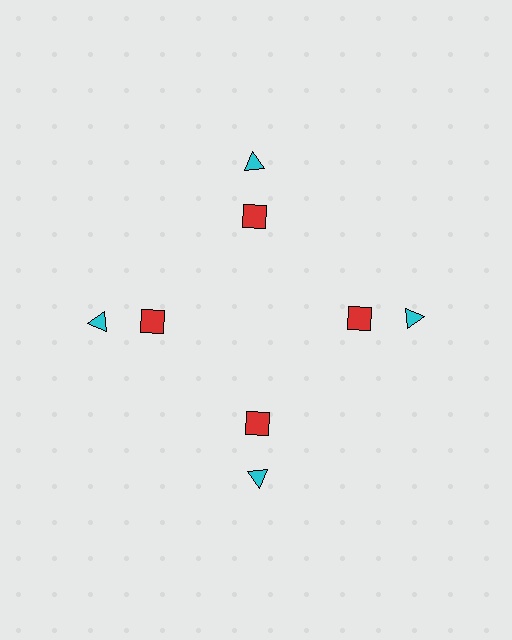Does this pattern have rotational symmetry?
Yes, this pattern has 4-fold rotational symmetry. It looks the same after rotating 90 degrees around the center.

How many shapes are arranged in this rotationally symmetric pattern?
There are 8 shapes, arranged in 4 groups of 2.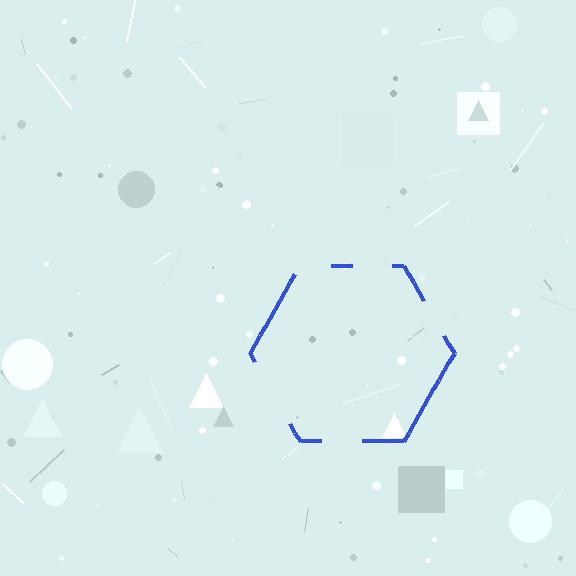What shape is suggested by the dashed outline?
The dashed outline suggests a hexagon.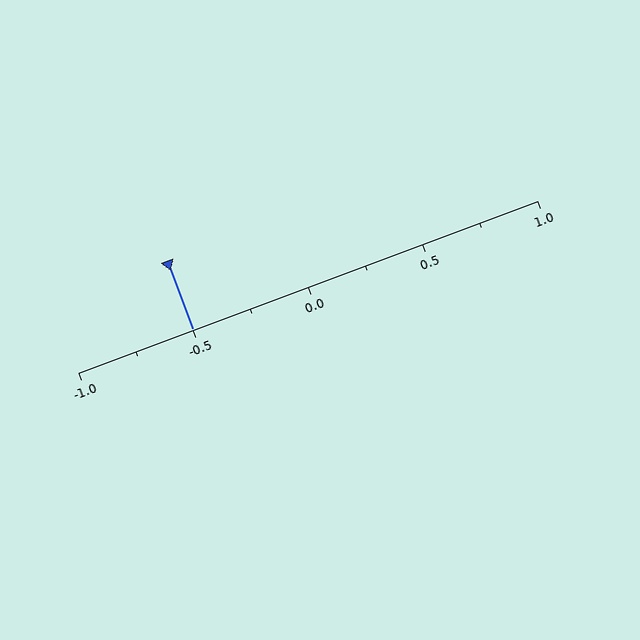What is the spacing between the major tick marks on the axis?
The major ticks are spaced 0.5 apart.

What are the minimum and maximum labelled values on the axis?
The axis runs from -1.0 to 1.0.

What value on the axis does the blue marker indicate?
The marker indicates approximately -0.5.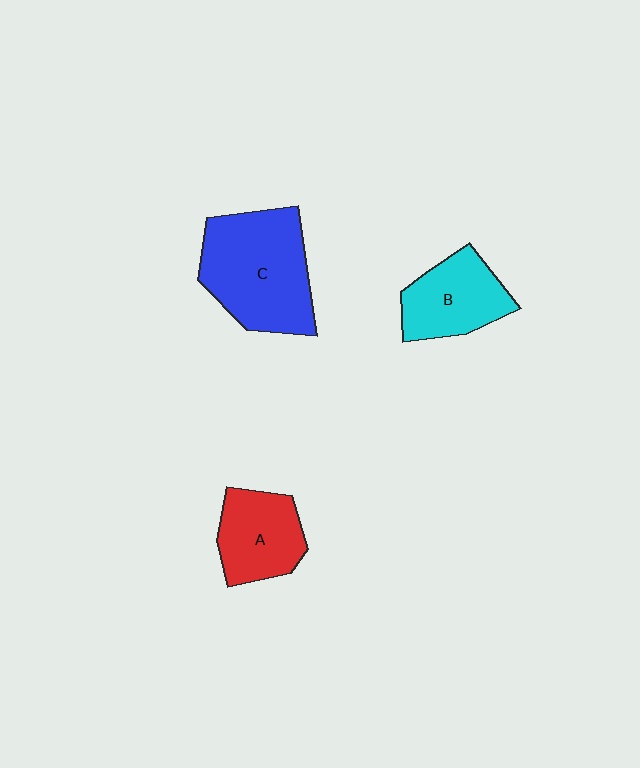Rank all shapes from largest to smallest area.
From largest to smallest: C (blue), B (cyan), A (red).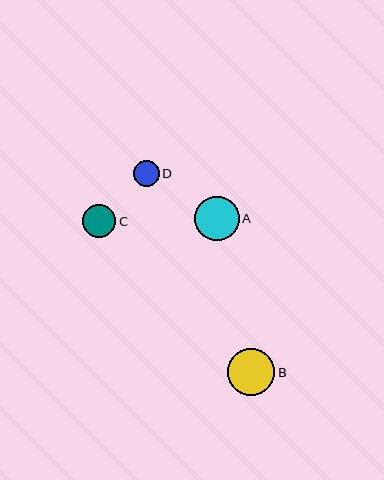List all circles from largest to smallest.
From largest to smallest: B, A, C, D.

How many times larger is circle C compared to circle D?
Circle C is approximately 1.3 times the size of circle D.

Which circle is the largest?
Circle B is the largest with a size of approximately 47 pixels.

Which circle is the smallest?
Circle D is the smallest with a size of approximately 26 pixels.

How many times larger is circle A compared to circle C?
Circle A is approximately 1.3 times the size of circle C.